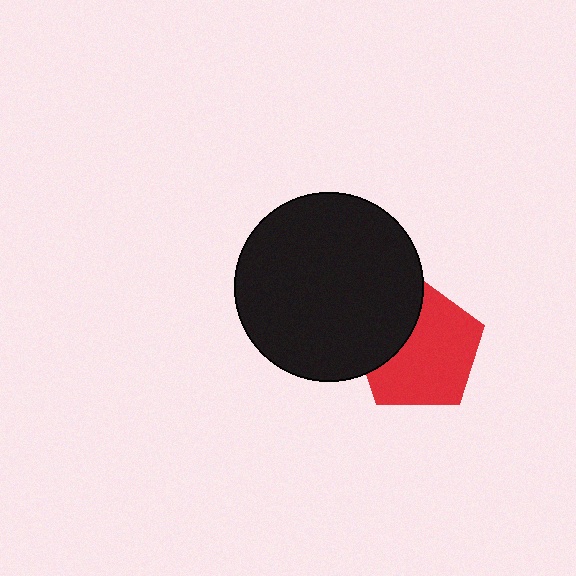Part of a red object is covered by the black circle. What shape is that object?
It is a pentagon.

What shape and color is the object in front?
The object in front is a black circle.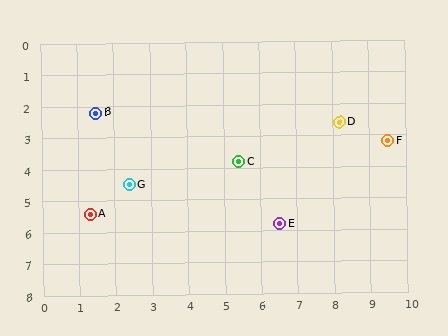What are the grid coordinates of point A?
Point A is at approximately (1.3, 5.4).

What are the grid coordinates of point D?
Point D is at approximately (8.2, 2.6).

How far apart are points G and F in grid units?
Points G and F are about 7.2 grid units apart.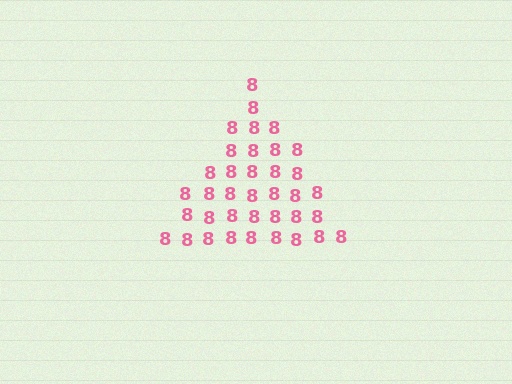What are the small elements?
The small elements are digit 8's.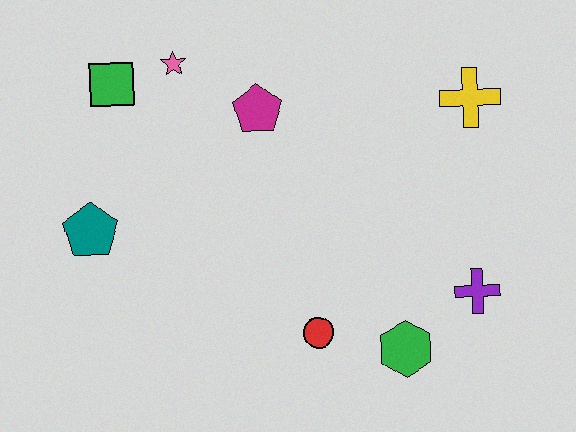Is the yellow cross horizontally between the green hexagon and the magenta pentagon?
No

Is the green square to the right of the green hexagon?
No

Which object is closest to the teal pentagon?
The green square is closest to the teal pentagon.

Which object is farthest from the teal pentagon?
The yellow cross is farthest from the teal pentagon.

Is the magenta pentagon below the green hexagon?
No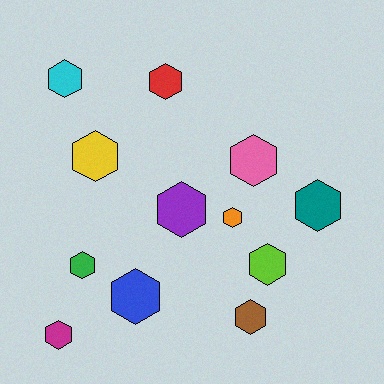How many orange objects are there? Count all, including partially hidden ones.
There is 1 orange object.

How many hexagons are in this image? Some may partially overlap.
There are 12 hexagons.